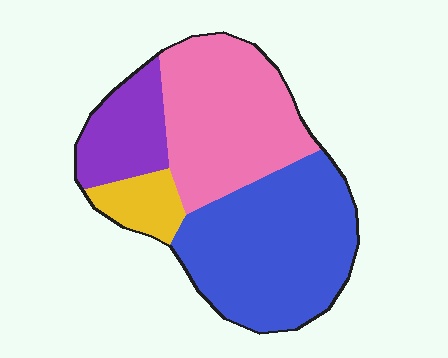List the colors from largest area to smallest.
From largest to smallest: blue, pink, purple, yellow.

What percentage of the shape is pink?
Pink takes up between a third and a half of the shape.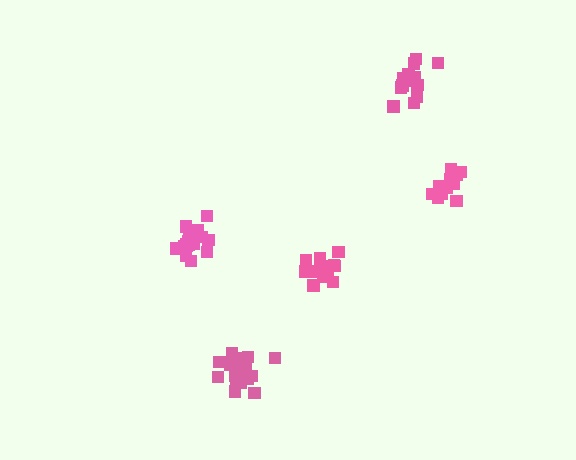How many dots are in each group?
Group 1: 17 dots, Group 2: 13 dots, Group 3: 12 dots, Group 4: 18 dots, Group 5: 18 dots (78 total).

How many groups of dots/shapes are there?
There are 5 groups.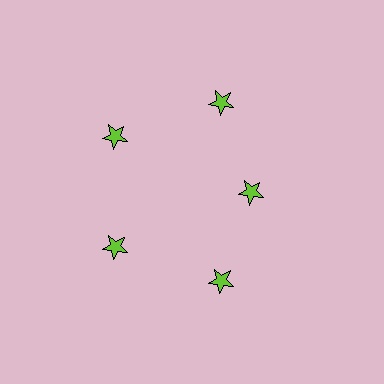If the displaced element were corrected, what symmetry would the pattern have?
It would have 5-fold rotational symmetry — the pattern would map onto itself every 72 degrees.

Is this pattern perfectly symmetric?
No. The 5 lime stars are arranged in a ring, but one element near the 3 o'clock position is pulled inward toward the center, breaking the 5-fold rotational symmetry.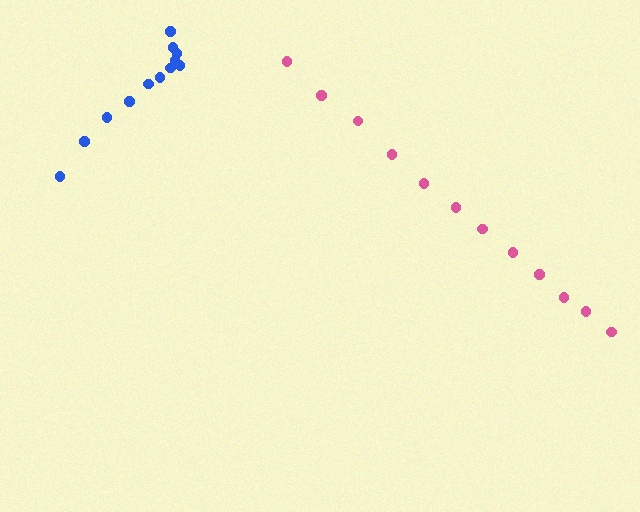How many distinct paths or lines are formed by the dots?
There are 2 distinct paths.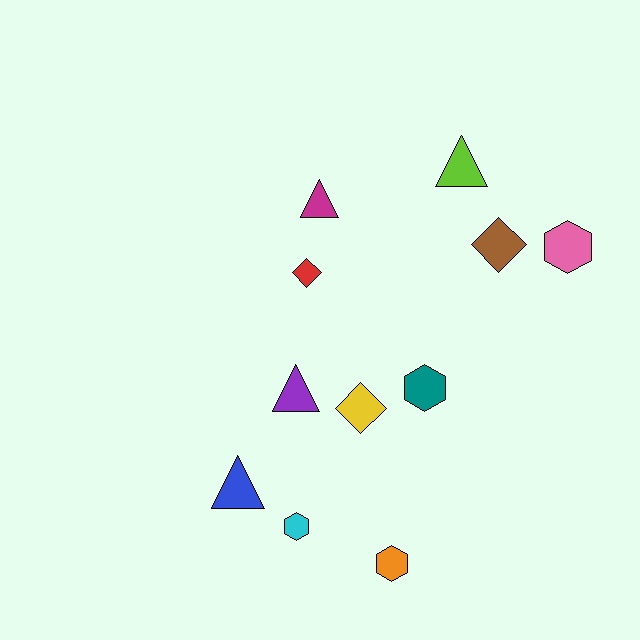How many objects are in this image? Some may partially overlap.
There are 11 objects.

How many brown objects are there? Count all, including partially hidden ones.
There is 1 brown object.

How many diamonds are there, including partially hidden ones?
There are 3 diamonds.